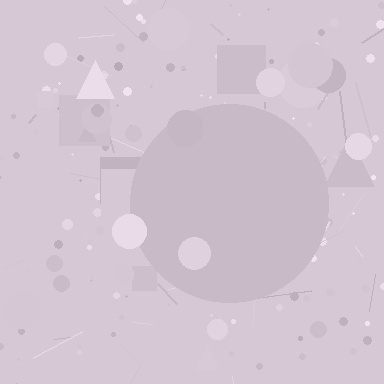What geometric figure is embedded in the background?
A circle is embedded in the background.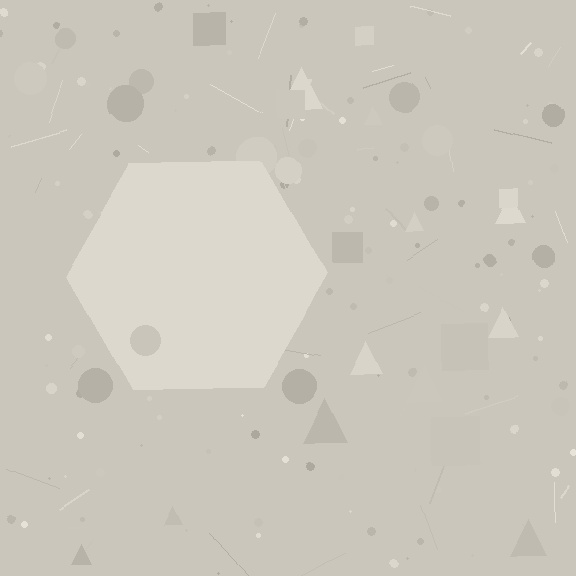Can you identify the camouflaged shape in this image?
The camouflaged shape is a hexagon.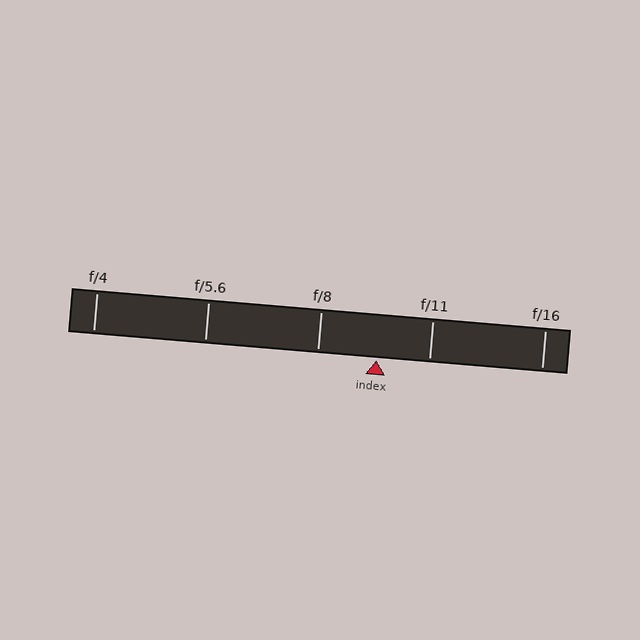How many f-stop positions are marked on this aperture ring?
There are 5 f-stop positions marked.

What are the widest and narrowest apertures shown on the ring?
The widest aperture shown is f/4 and the narrowest is f/16.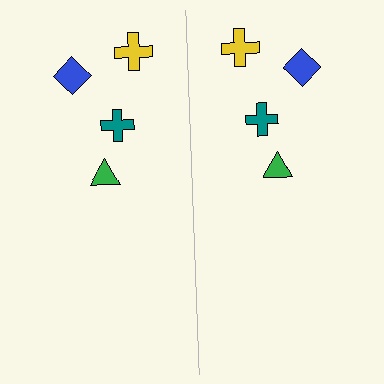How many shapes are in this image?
There are 8 shapes in this image.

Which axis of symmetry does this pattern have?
The pattern has a vertical axis of symmetry running through the center of the image.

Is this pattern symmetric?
Yes, this pattern has bilateral (reflection) symmetry.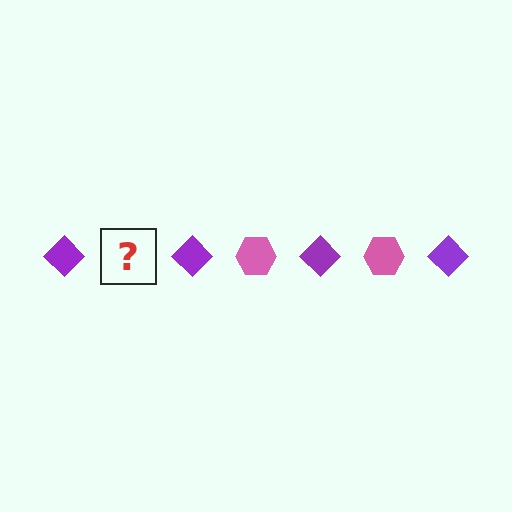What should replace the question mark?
The question mark should be replaced with a pink hexagon.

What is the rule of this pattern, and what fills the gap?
The rule is that the pattern alternates between purple diamond and pink hexagon. The gap should be filled with a pink hexagon.